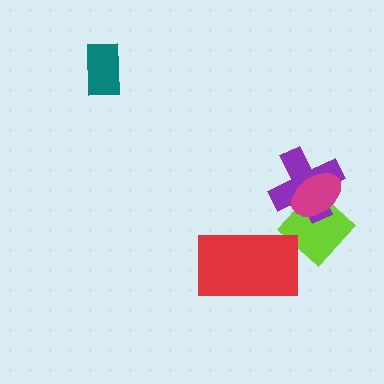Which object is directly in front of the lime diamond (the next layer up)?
The purple cross is directly in front of the lime diamond.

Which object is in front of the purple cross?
The magenta ellipse is in front of the purple cross.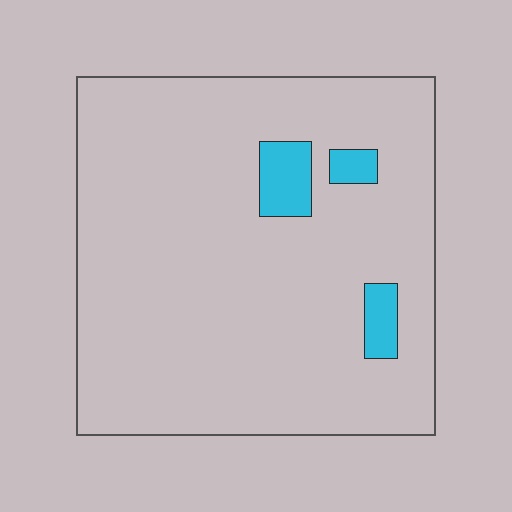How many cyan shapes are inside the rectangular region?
3.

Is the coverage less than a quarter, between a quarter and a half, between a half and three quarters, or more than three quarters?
Less than a quarter.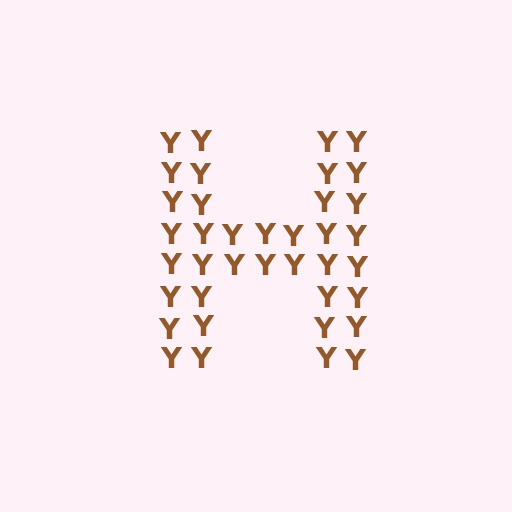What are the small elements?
The small elements are letter Y's.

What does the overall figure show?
The overall figure shows the letter H.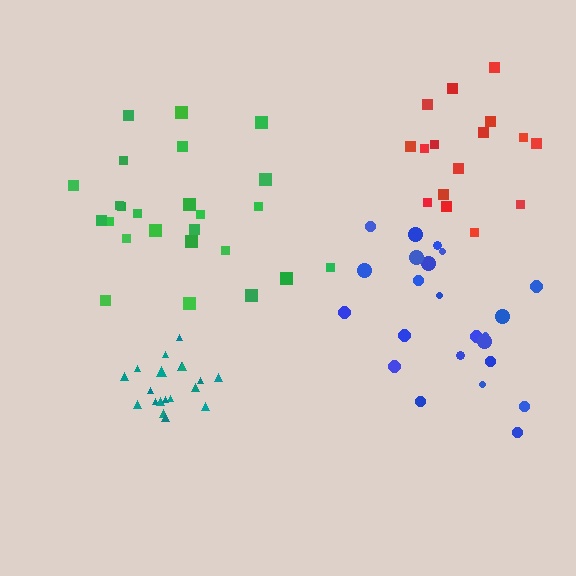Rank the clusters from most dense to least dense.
teal, red, green, blue.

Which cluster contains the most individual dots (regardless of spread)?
Green (25).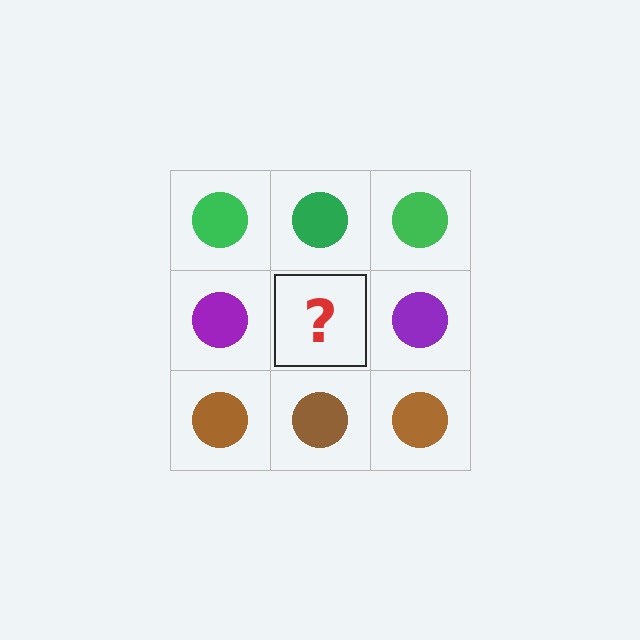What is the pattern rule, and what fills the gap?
The rule is that each row has a consistent color. The gap should be filled with a purple circle.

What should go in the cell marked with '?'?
The missing cell should contain a purple circle.